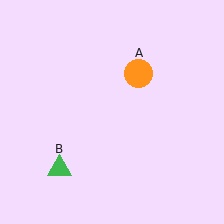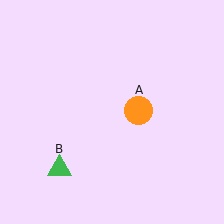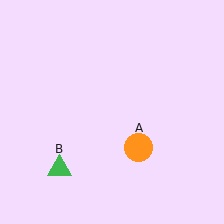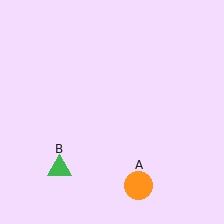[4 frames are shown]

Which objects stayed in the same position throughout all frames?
Green triangle (object B) remained stationary.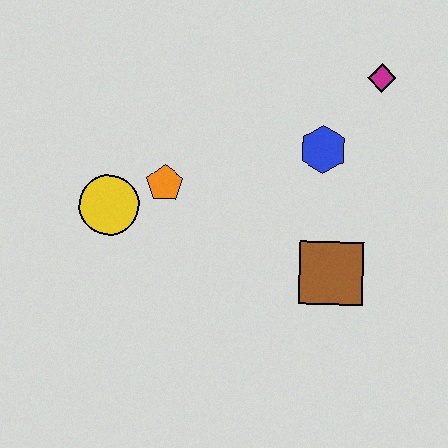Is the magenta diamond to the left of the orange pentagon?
No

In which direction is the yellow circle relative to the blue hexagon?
The yellow circle is to the left of the blue hexagon.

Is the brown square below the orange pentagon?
Yes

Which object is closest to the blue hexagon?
The magenta diamond is closest to the blue hexagon.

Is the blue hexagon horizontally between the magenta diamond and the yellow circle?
Yes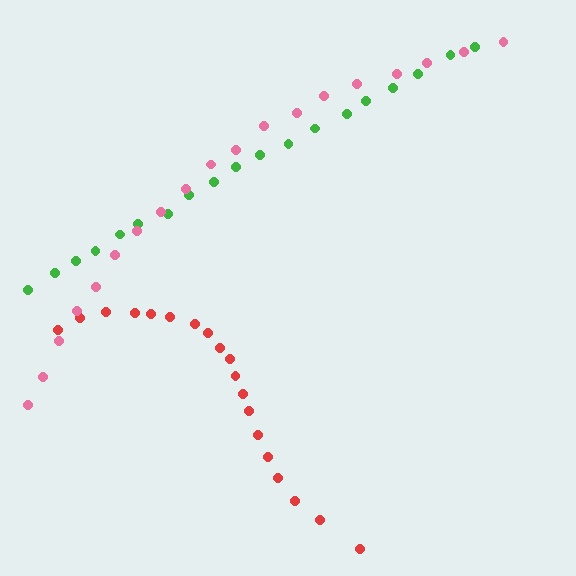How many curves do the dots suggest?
There are 3 distinct paths.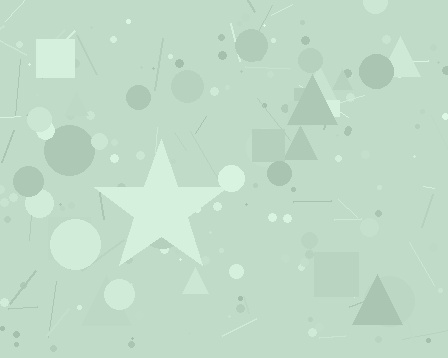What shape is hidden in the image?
A star is hidden in the image.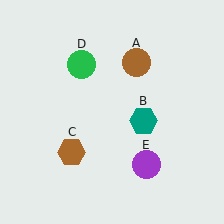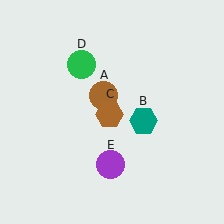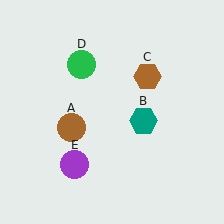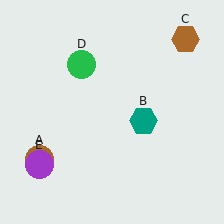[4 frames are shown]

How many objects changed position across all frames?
3 objects changed position: brown circle (object A), brown hexagon (object C), purple circle (object E).